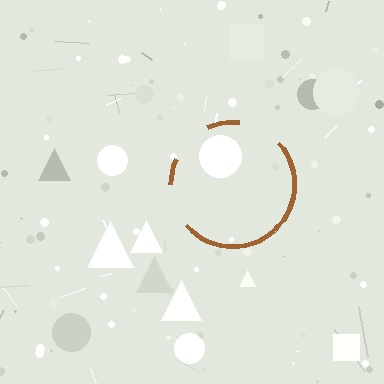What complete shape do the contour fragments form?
The contour fragments form a circle.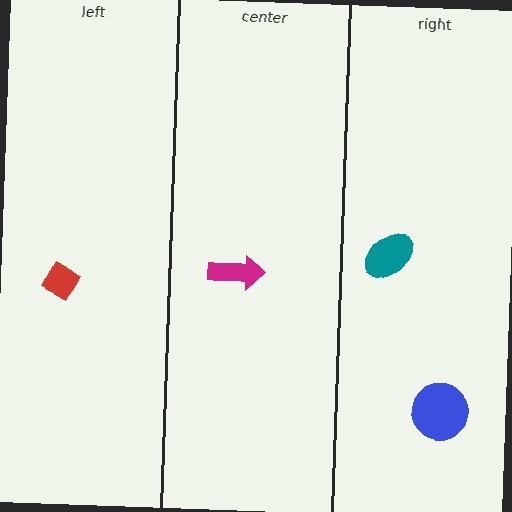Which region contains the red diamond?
The left region.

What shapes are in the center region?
The magenta arrow.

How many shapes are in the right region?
2.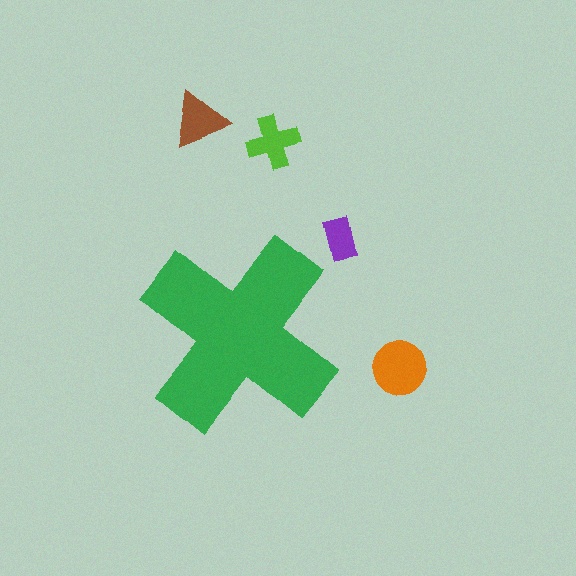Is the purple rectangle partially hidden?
No, the purple rectangle is fully visible.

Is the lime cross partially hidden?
No, the lime cross is fully visible.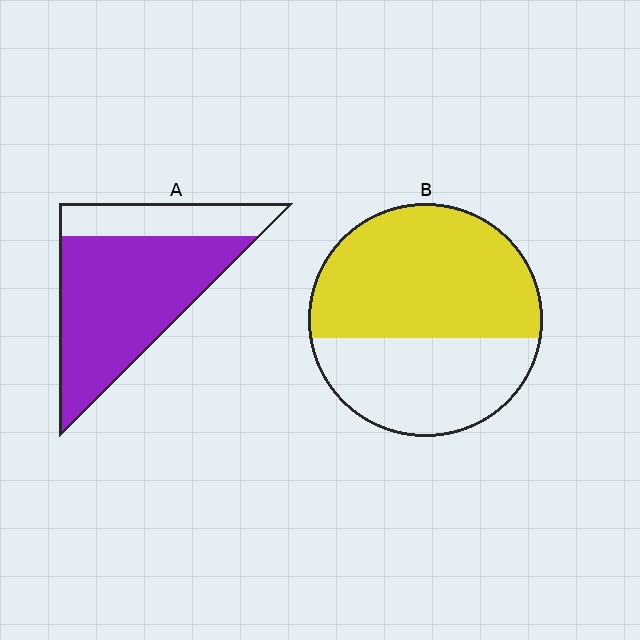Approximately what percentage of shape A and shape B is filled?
A is approximately 75% and B is approximately 60%.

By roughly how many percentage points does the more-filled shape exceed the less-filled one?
By roughly 15 percentage points (A over B).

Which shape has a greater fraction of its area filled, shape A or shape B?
Shape A.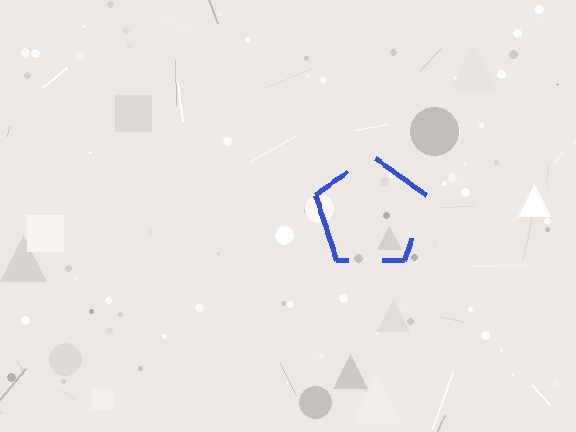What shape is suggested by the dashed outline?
The dashed outline suggests a pentagon.